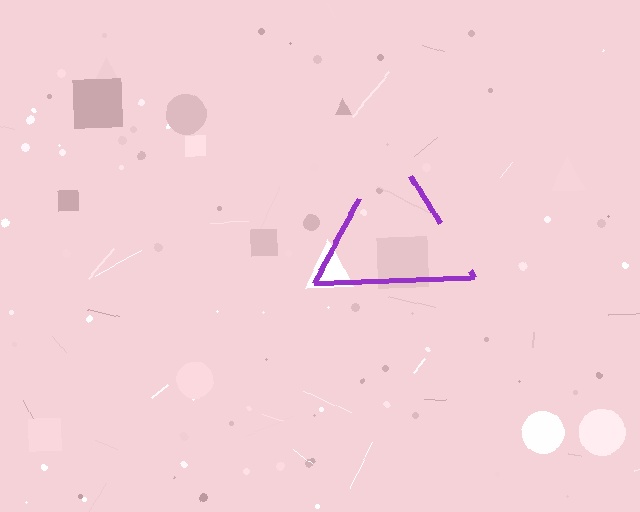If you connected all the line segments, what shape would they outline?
They would outline a triangle.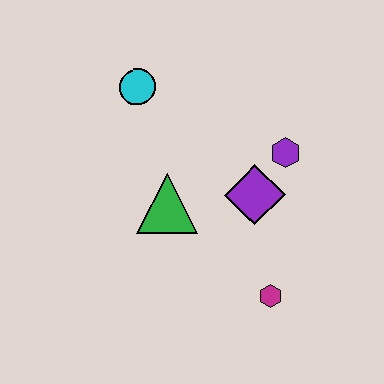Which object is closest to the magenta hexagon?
The purple diamond is closest to the magenta hexagon.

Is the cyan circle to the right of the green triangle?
No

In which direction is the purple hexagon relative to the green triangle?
The purple hexagon is to the right of the green triangle.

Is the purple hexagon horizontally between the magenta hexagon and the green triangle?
No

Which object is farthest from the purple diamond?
The cyan circle is farthest from the purple diamond.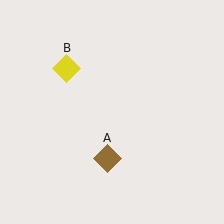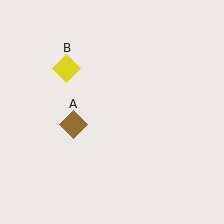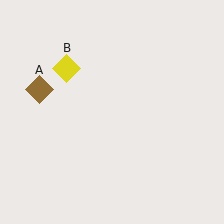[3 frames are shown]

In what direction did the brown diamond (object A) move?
The brown diamond (object A) moved up and to the left.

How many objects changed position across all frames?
1 object changed position: brown diamond (object A).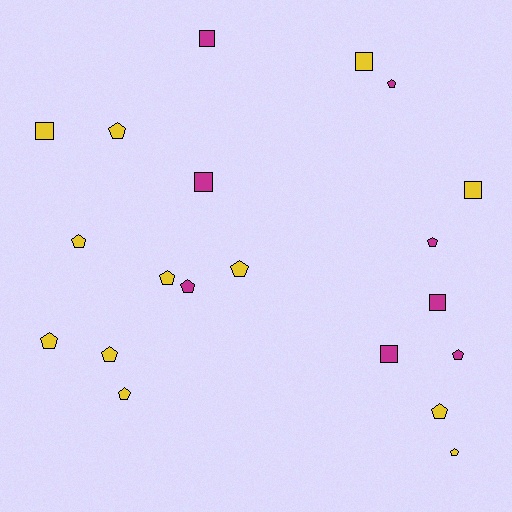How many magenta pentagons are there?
There are 4 magenta pentagons.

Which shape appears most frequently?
Pentagon, with 13 objects.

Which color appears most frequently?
Yellow, with 12 objects.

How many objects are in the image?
There are 20 objects.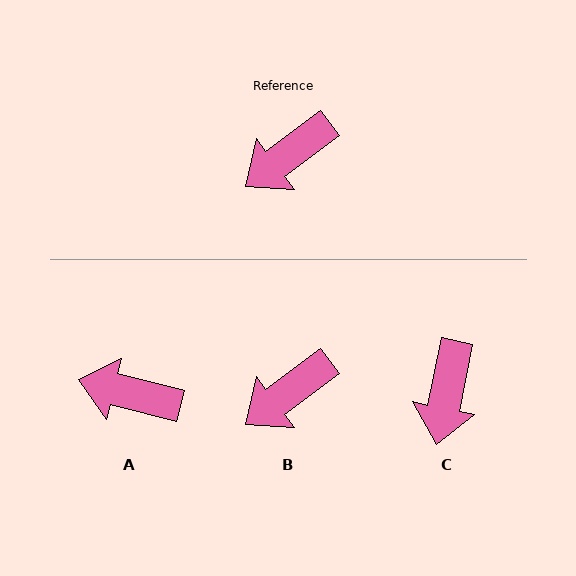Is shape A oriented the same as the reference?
No, it is off by about 51 degrees.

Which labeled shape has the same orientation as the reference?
B.